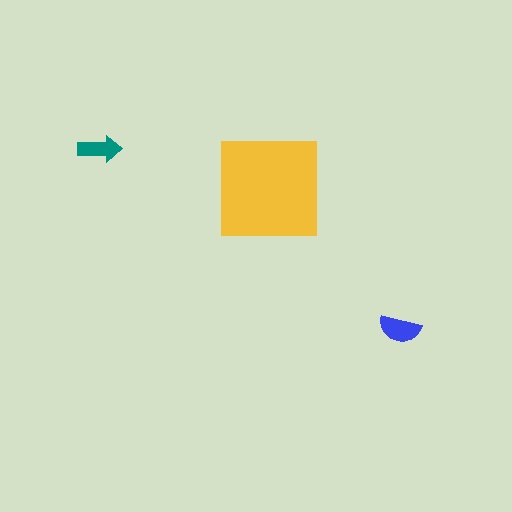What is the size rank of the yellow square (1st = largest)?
1st.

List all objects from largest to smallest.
The yellow square, the blue semicircle, the teal arrow.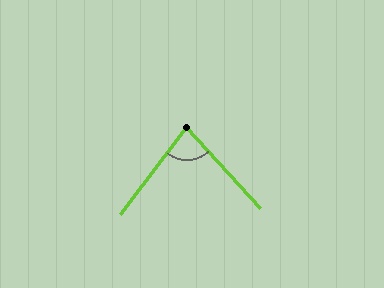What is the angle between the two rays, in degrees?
Approximately 80 degrees.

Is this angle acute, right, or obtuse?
It is acute.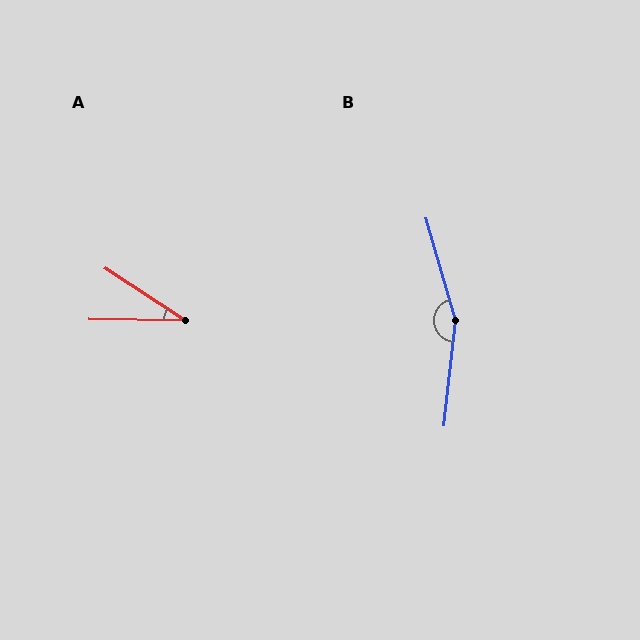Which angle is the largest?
B, at approximately 158 degrees.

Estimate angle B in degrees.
Approximately 158 degrees.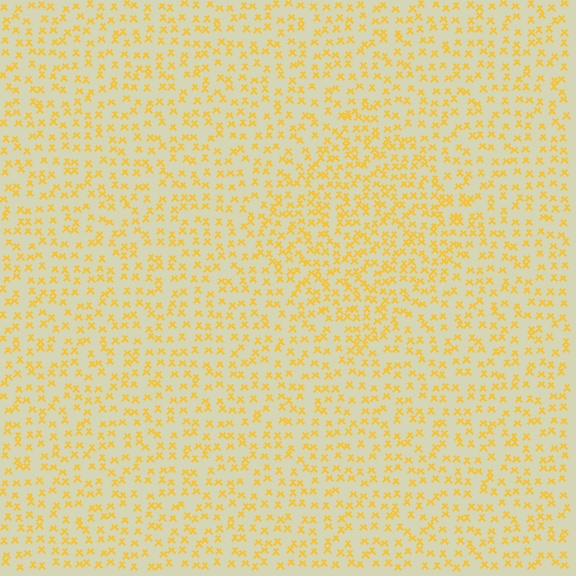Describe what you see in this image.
The image contains small yellow elements arranged at two different densities. A diamond-shaped region is visible where the elements are more densely packed than the surrounding area.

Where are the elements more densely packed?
The elements are more densely packed inside the diamond boundary.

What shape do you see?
I see a diamond.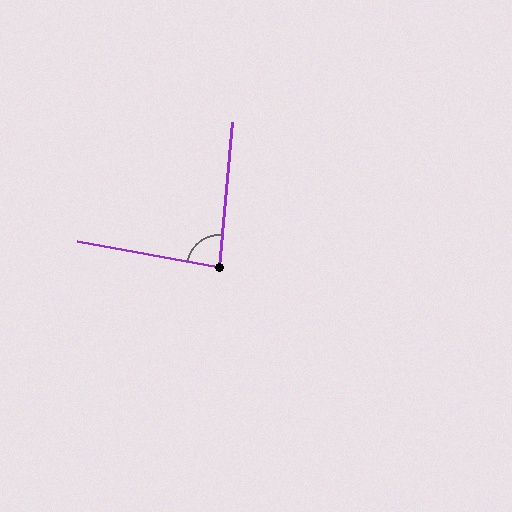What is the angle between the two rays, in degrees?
Approximately 84 degrees.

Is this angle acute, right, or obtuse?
It is acute.